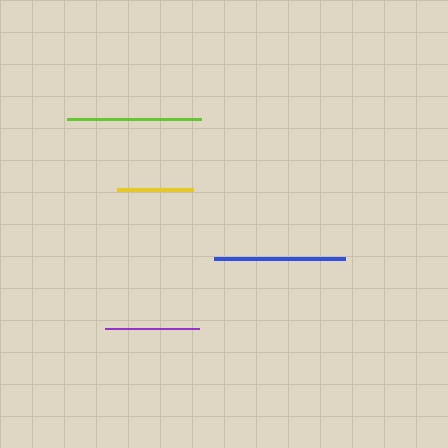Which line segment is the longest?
The lime line is the longest at approximately 134 pixels.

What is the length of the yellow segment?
The yellow segment is approximately 77 pixels long.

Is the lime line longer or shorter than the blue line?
The lime line is longer than the blue line.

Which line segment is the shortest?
The yellow line is the shortest at approximately 77 pixels.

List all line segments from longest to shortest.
From longest to shortest: lime, blue, purple, yellow.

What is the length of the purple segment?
The purple segment is approximately 93 pixels long.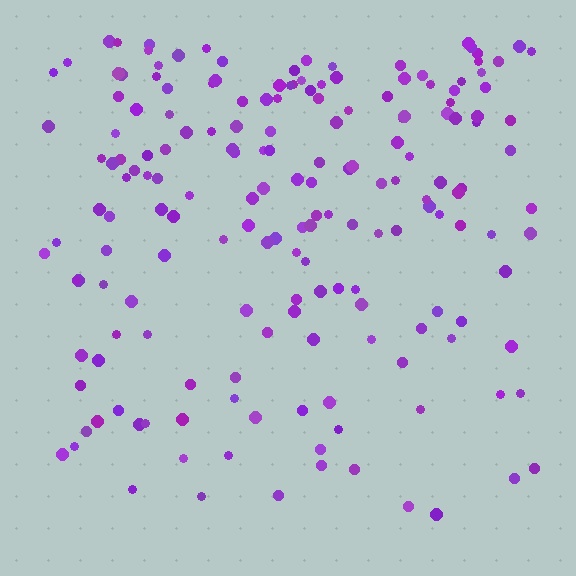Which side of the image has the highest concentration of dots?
The top.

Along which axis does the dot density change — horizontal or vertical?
Vertical.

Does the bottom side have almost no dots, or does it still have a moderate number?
Still a moderate number, just noticeably fewer than the top.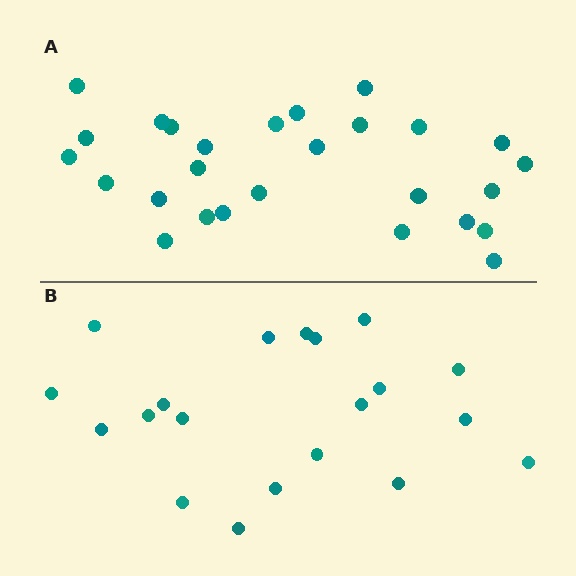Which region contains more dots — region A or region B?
Region A (the top region) has more dots.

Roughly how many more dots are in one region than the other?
Region A has roughly 8 or so more dots than region B.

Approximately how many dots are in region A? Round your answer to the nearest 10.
About 30 dots. (The exact count is 27, which rounds to 30.)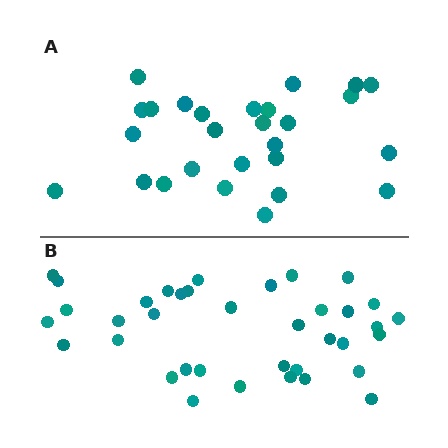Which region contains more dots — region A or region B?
Region B (the bottom region) has more dots.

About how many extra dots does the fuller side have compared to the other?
Region B has roughly 10 or so more dots than region A.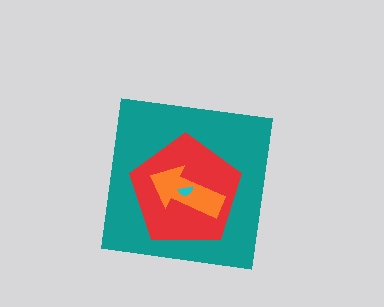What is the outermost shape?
The teal square.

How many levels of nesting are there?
4.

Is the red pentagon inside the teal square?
Yes.